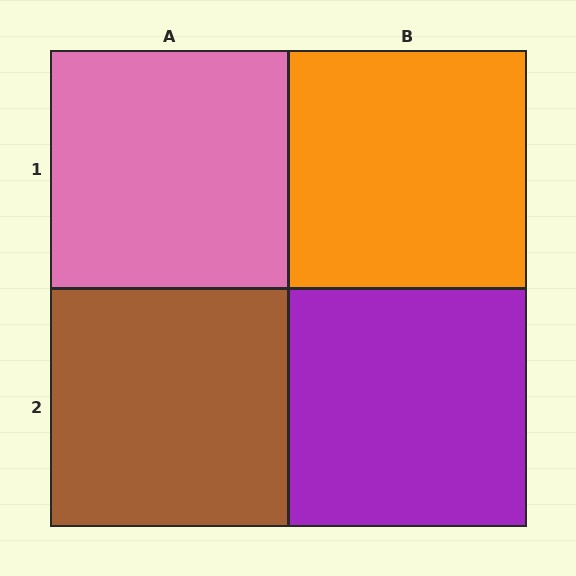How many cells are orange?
1 cell is orange.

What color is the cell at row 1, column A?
Pink.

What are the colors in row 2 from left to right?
Brown, purple.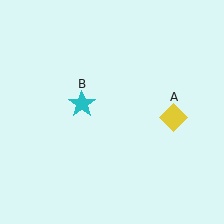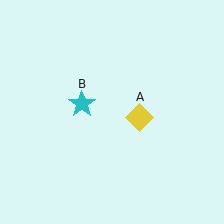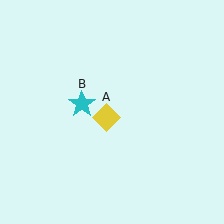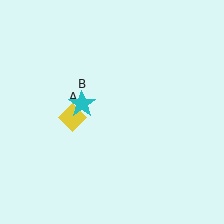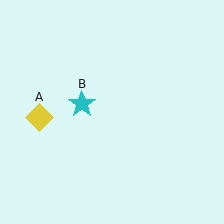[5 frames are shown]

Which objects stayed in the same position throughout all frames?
Cyan star (object B) remained stationary.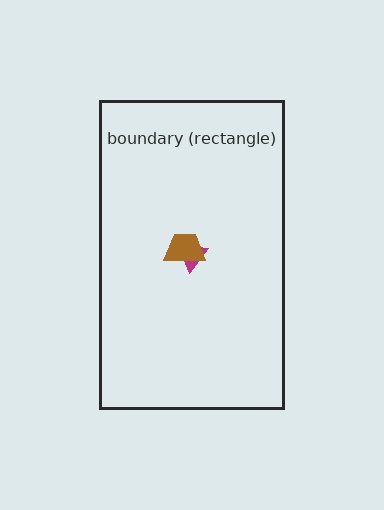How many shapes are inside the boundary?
2 inside, 0 outside.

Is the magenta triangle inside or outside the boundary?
Inside.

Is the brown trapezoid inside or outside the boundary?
Inside.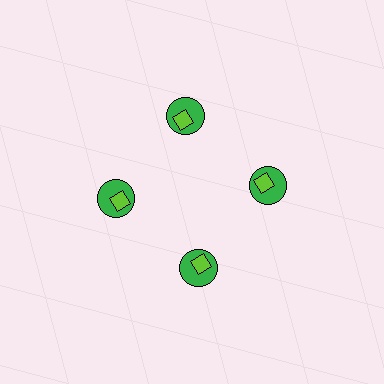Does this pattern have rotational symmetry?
Yes, this pattern has 4-fold rotational symmetry. It looks the same after rotating 90 degrees around the center.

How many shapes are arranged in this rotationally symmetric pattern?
There are 8 shapes, arranged in 4 groups of 2.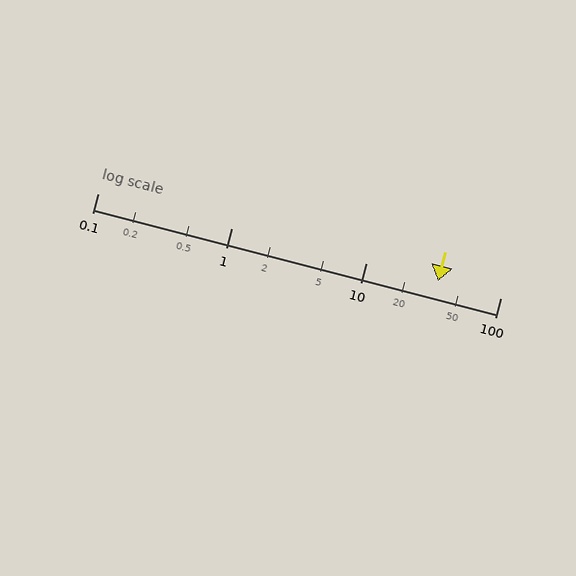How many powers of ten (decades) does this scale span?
The scale spans 3 decades, from 0.1 to 100.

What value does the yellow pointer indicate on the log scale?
The pointer indicates approximately 34.